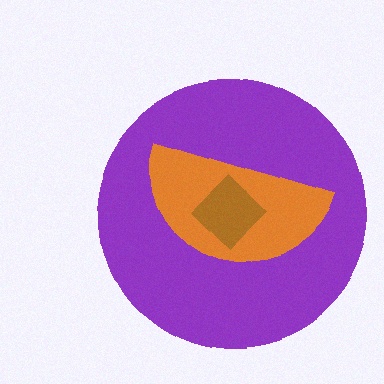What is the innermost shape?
The brown diamond.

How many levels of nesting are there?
3.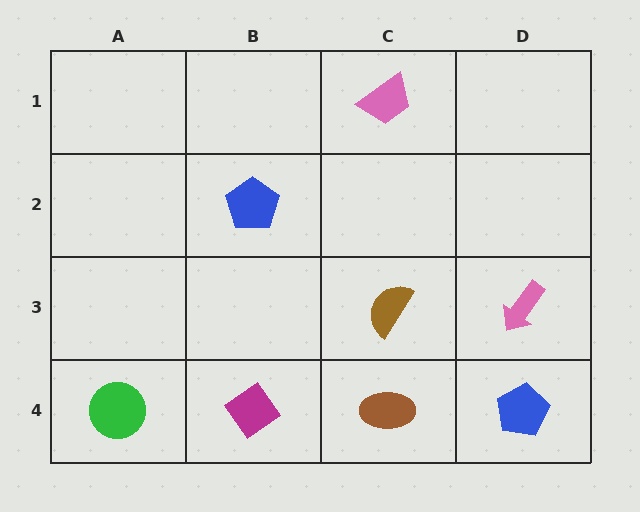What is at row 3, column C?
A brown semicircle.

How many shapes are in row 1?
1 shape.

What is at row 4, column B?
A magenta diamond.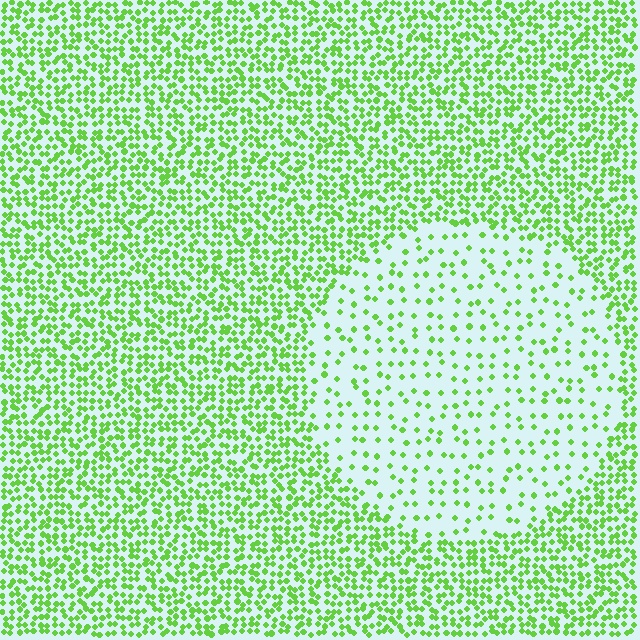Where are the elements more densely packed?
The elements are more densely packed outside the circle boundary.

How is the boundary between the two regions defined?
The boundary is defined by a change in element density (approximately 2.9x ratio). All elements are the same color, size, and shape.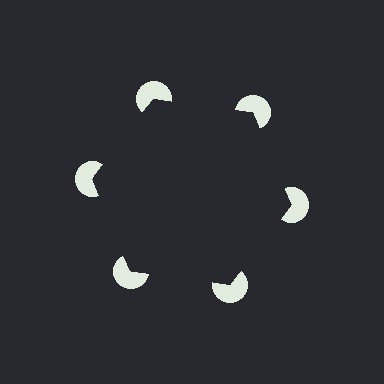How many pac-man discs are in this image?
There are 6 — one at each vertex of the illusory hexagon.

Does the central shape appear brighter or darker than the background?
It typically appears slightly darker than the background, even though no actual brightness change is drawn.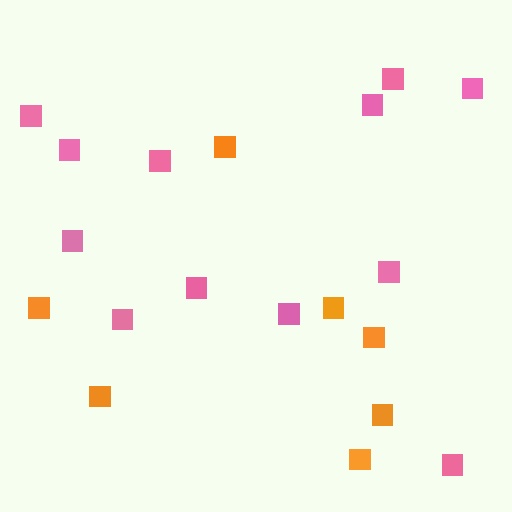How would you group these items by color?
There are 2 groups: one group of pink squares (12) and one group of orange squares (7).